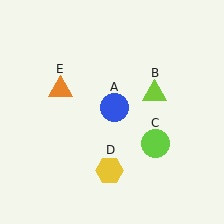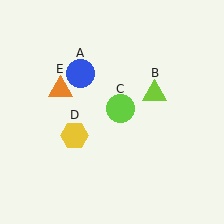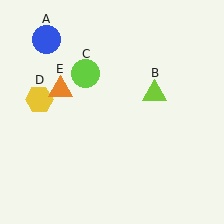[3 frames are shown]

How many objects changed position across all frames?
3 objects changed position: blue circle (object A), lime circle (object C), yellow hexagon (object D).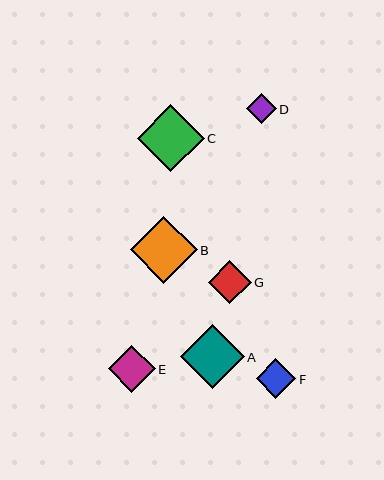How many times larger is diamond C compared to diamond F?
Diamond C is approximately 1.7 times the size of diamond F.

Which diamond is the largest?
Diamond B is the largest with a size of approximately 67 pixels.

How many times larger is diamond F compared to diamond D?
Diamond F is approximately 1.3 times the size of diamond D.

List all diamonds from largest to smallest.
From largest to smallest: B, C, A, E, G, F, D.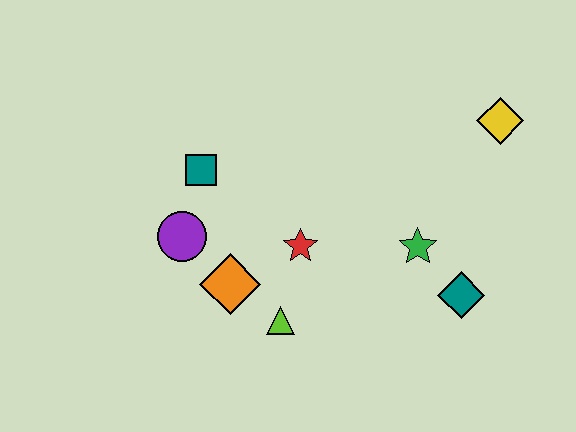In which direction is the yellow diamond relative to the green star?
The yellow diamond is above the green star.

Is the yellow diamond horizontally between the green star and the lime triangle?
No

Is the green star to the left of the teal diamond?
Yes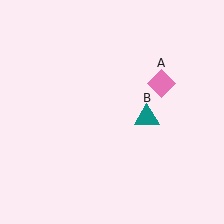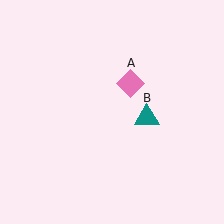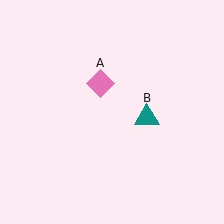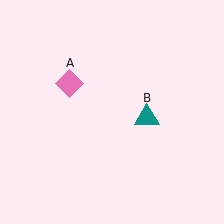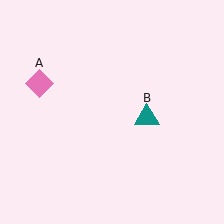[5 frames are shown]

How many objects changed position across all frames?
1 object changed position: pink diamond (object A).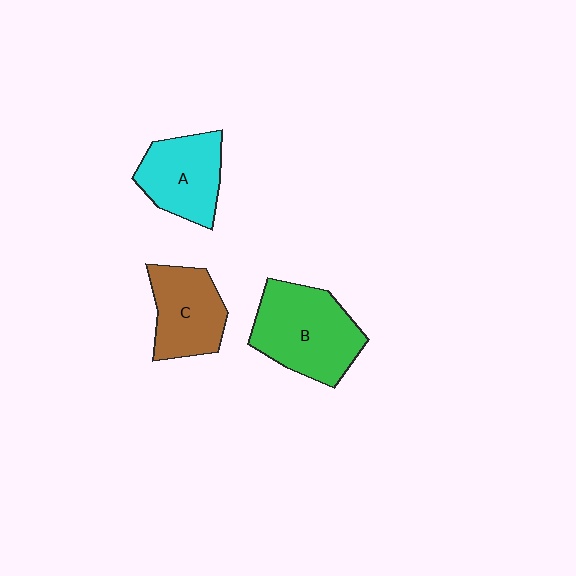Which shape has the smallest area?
Shape C (brown).